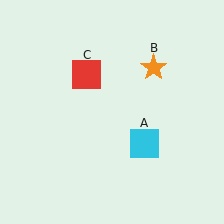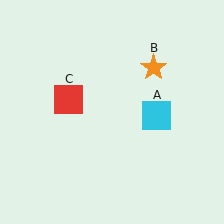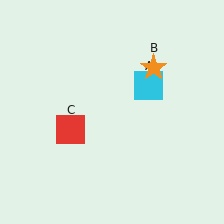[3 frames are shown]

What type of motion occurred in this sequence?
The cyan square (object A), red square (object C) rotated counterclockwise around the center of the scene.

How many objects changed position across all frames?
2 objects changed position: cyan square (object A), red square (object C).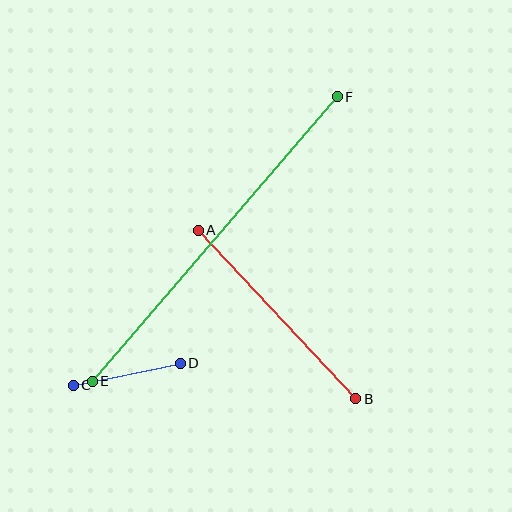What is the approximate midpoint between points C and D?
The midpoint is at approximately (127, 374) pixels.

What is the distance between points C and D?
The distance is approximately 109 pixels.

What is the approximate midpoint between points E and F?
The midpoint is at approximately (215, 239) pixels.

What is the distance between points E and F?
The distance is approximately 375 pixels.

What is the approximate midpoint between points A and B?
The midpoint is at approximately (277, 315) pixels.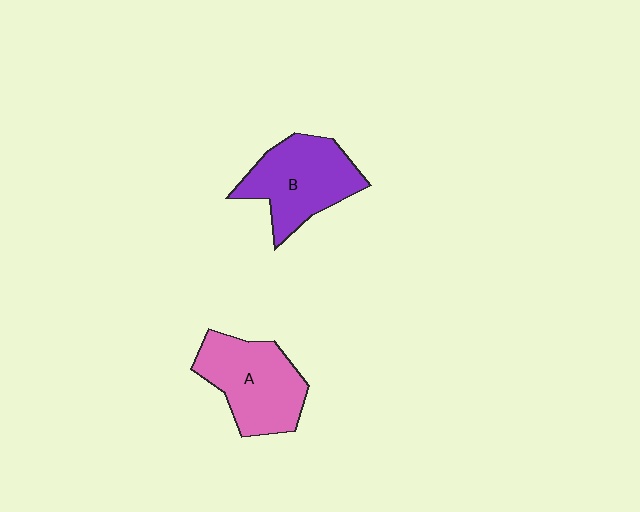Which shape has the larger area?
Shape B (purple).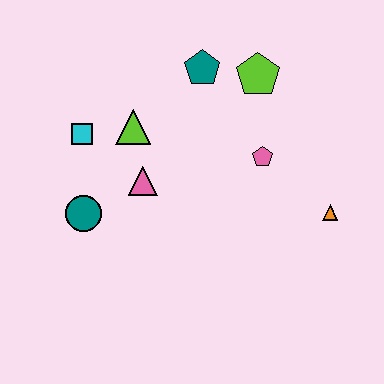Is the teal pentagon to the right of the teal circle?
Yes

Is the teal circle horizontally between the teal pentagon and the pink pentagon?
No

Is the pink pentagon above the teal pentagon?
No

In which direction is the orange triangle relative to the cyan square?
The orange triangle is to the right of the cyan square.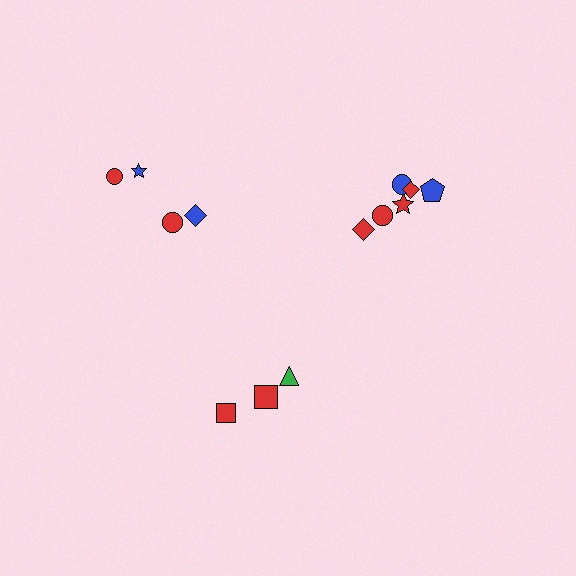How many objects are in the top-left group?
There are 4 objects.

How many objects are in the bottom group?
There are 3 objects.